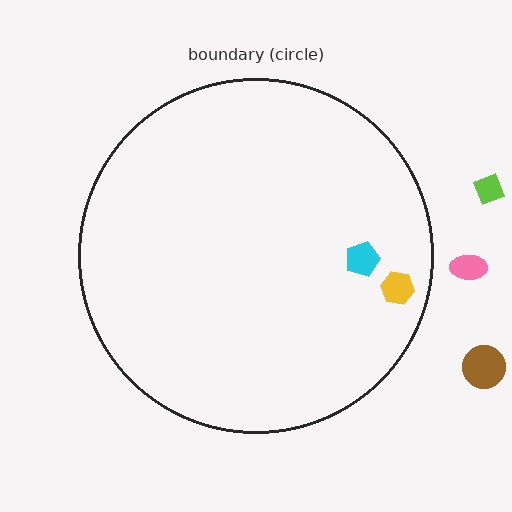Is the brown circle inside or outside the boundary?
Outside.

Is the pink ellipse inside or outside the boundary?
Outside.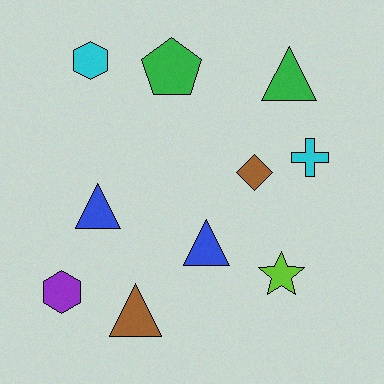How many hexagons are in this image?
There are 2 hexagons.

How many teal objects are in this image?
There are no teal objects.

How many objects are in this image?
There are 10 objects.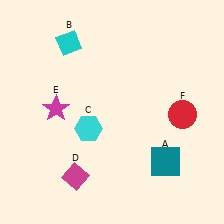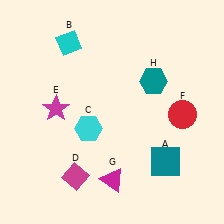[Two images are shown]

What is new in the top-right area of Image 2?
A teal hexagon (H) was added in the top-right area of Image 2.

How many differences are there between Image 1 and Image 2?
There are 2 differences between the two images.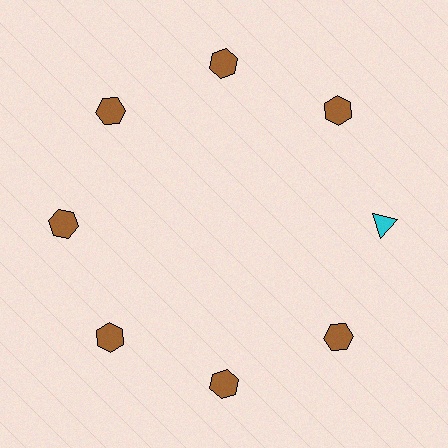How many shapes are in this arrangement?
There are 8 shapes arranged in a ring pattern.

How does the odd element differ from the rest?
It differs in both color (cyan instead of brown) and shape (triangle instead of hexagon).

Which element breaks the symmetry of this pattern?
The cyan triangle at roughly the 3 o'clock position breaks the symmetry. All other shapes are brown hexagons.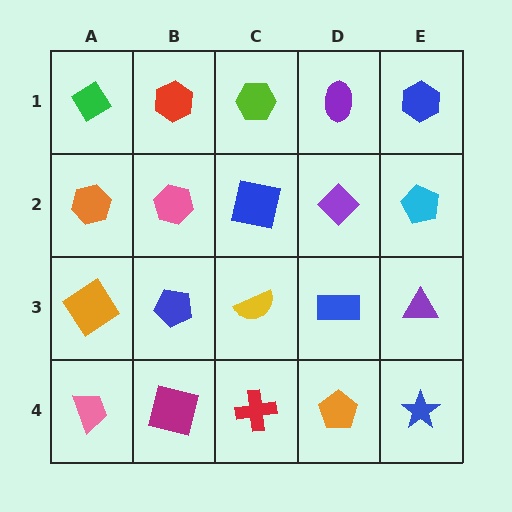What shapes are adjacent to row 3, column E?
A cyan pentagon (row 2, column E), a blue star (row 4, column E), a blue rectangle (row 3, column D).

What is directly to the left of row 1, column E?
A purple ellipse.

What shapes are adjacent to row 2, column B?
A red hexagon (row 1, column B), a blue pentagon (row 3, column B), an orange hexagon (row 2, column A), a blue square (row 2, column C).